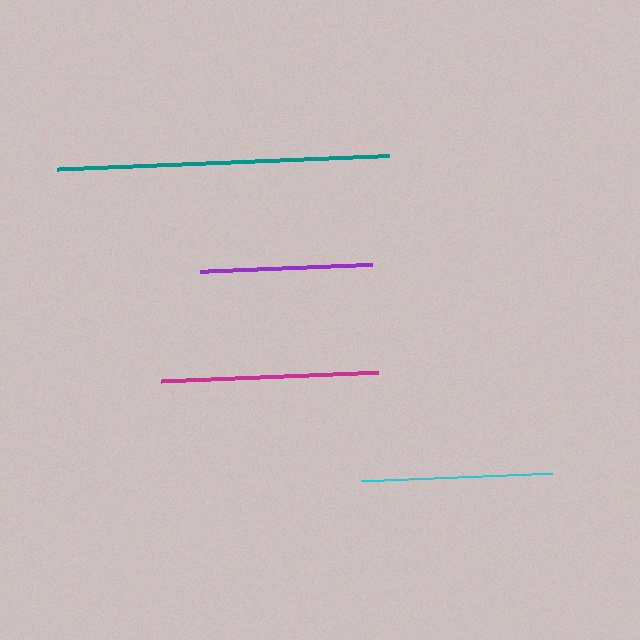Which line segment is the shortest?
The purple line is the shortest at approximately 172 pixels.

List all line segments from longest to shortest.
From longest to shortest: teal, magenta, cyan, purple.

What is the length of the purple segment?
The purple segment is approximately 172 pixels long.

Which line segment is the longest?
The teal line is the longest at approximately 333 pixels.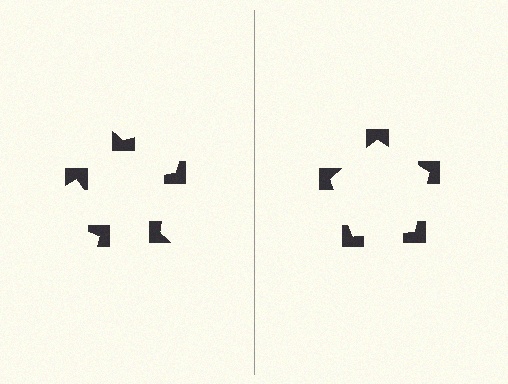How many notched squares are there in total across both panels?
10 — 5 on each side.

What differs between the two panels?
The notched squares are positioned identically on both sides; only the wedge orientations differ. On the right they align to a pentagon; on the left they are misaligned.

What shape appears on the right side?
An illusory pentagon.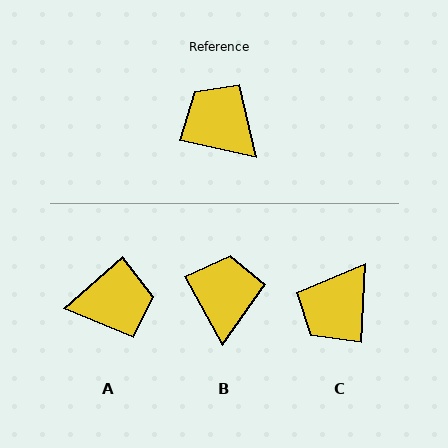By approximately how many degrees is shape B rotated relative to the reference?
Approximately 48 degrees clockwise.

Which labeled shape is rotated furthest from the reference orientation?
A, about 125 degrees away.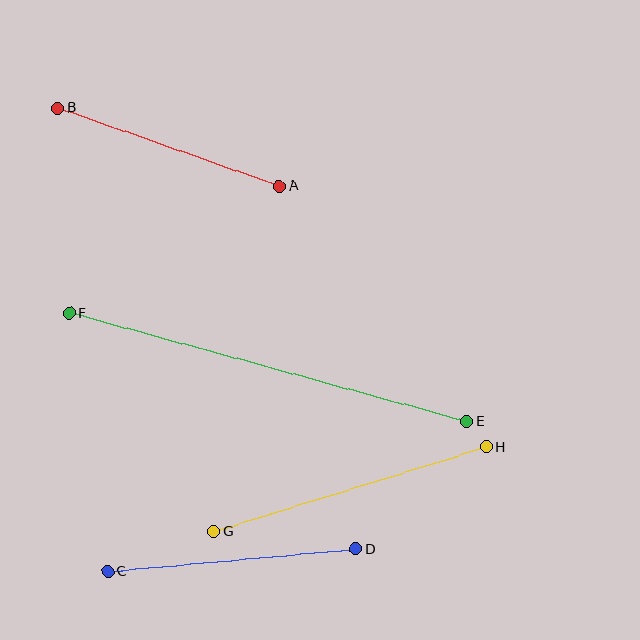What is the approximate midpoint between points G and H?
The midpoint is at approximately (350, 489) pixels.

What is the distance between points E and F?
The distance is approximately 412 pixels.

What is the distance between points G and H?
The distance is approximately 286 pixels.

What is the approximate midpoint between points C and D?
The midpoint is at approximately (232, 560) pixels.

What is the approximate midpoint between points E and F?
The midpoint is at approximately (268, 368) pixels.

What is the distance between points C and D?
The distance is approximately 249 pixels.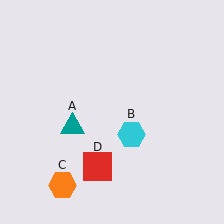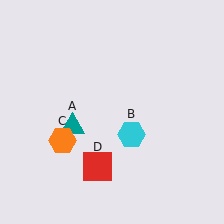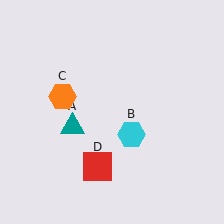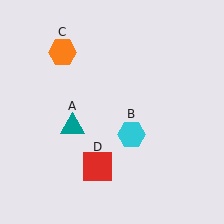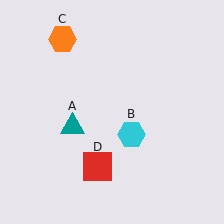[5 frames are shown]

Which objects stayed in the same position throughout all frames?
Teal triangle (object A) and cyan hexagon (object B) and red square (object D) remained stationary.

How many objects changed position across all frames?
1 object changed position: orange hexagon (object C).